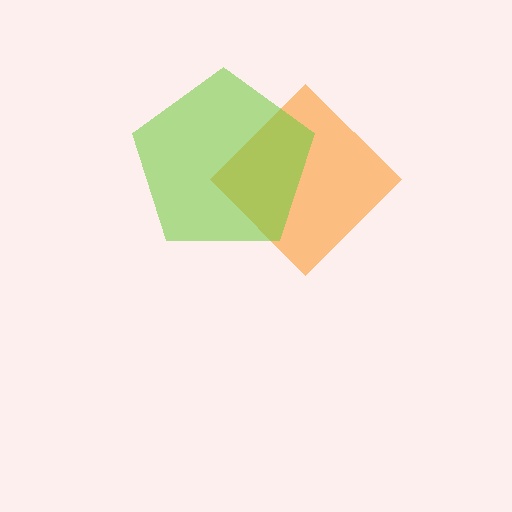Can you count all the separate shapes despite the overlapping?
Yes, there are 2 separate shapes.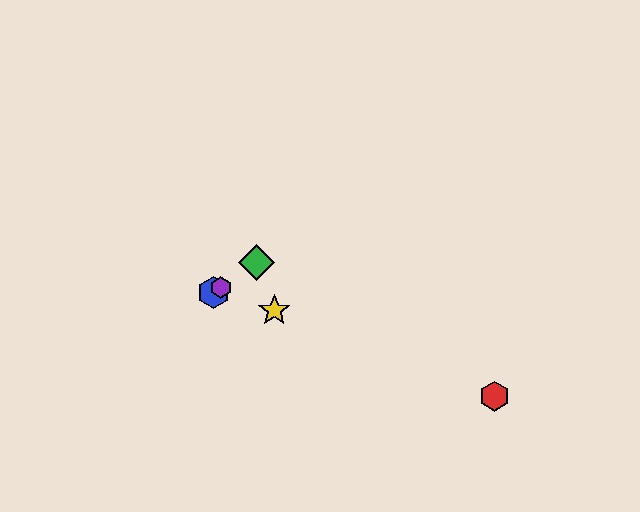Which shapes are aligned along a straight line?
The blue hexagon, the green diamond, the purple hexagon are aligned along a straight line.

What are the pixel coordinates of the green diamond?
The green diamond is at (257, 262).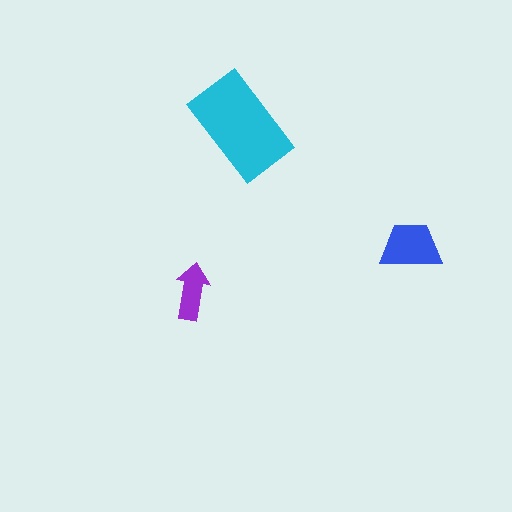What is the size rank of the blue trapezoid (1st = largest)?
2nd.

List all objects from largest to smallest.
The cyan rectangle, the blue trapezoid, the purple arrow.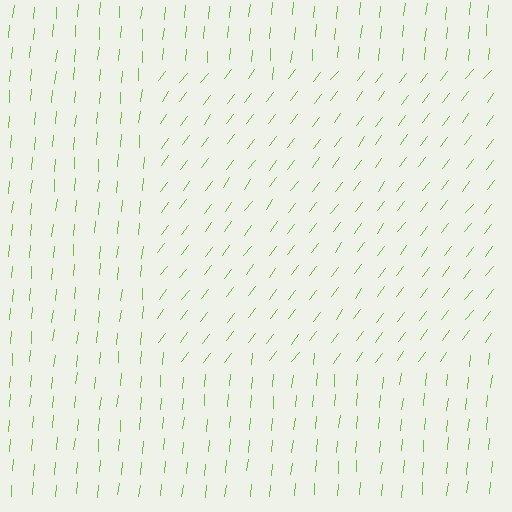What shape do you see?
I see a rectangle.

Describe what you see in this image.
The image is filled with small lime line segments. A rectangle region in the image has lines oriented differently from the surrounding lines, creating a visible texture boundary.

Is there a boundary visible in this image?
Yes, there is a texture boundary formed by a change in line orientation.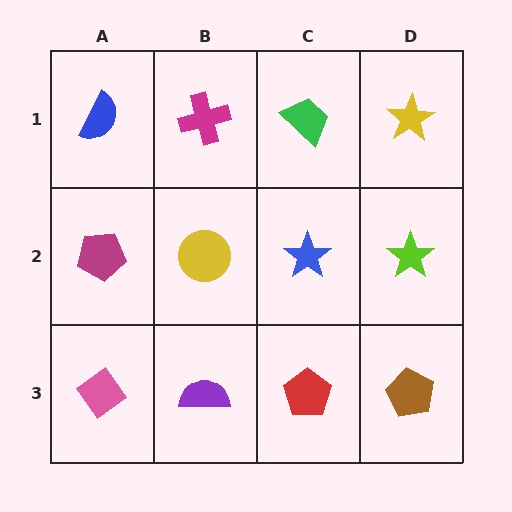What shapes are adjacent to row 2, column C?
A green trapezoid (row 1, column C), a red pentagon (row 3, column C), a yellow circle (row 2, column B), a lime star (row 2, column D).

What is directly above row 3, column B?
A yellow circle.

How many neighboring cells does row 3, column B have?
3.